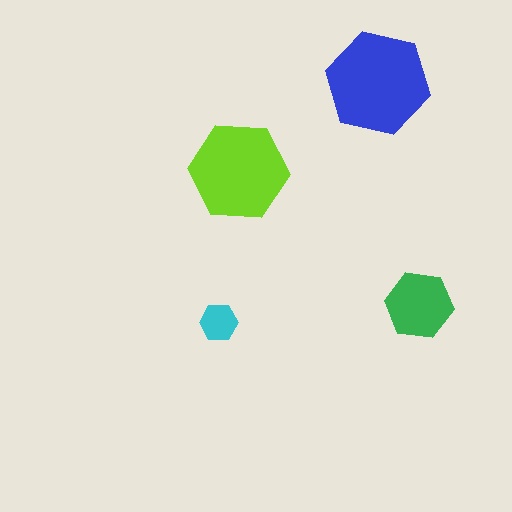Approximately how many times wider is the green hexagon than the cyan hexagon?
About 2 times wider.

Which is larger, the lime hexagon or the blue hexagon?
The blue one.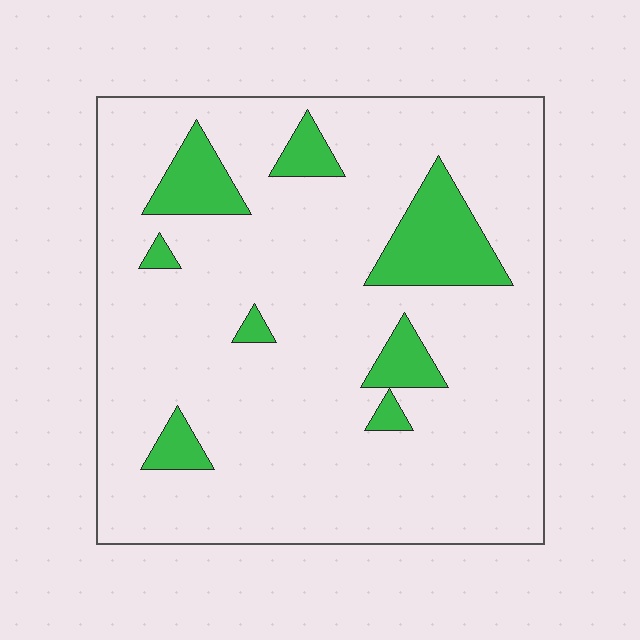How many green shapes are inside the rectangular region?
8.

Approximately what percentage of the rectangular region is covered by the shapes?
Approximately 15%.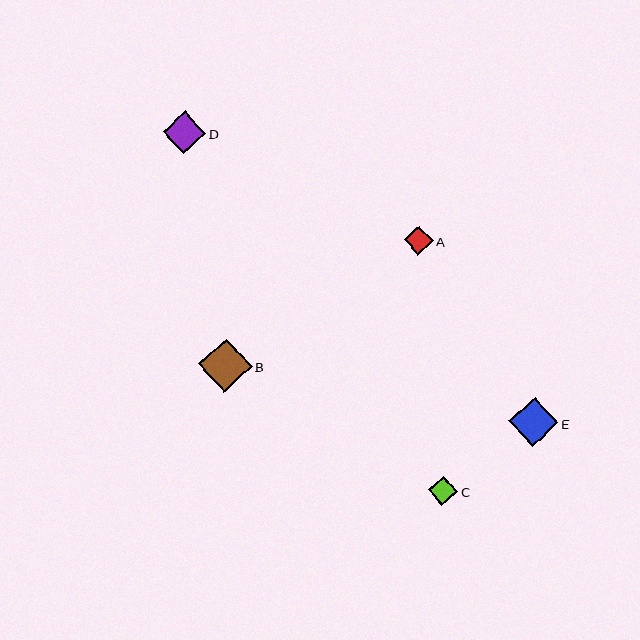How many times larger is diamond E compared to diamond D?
Diamond E is approximately 1.2 times the size of diamond D.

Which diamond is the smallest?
Diamond A is the smallest with a size of approximately 28 pixels.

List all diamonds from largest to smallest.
From largest to smallest: B, E, D, C, A.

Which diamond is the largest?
Diamond B is the largest with a size of approximately 54 pixels.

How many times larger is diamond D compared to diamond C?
Diamond D is approximately 1.5 times the size of diamond C.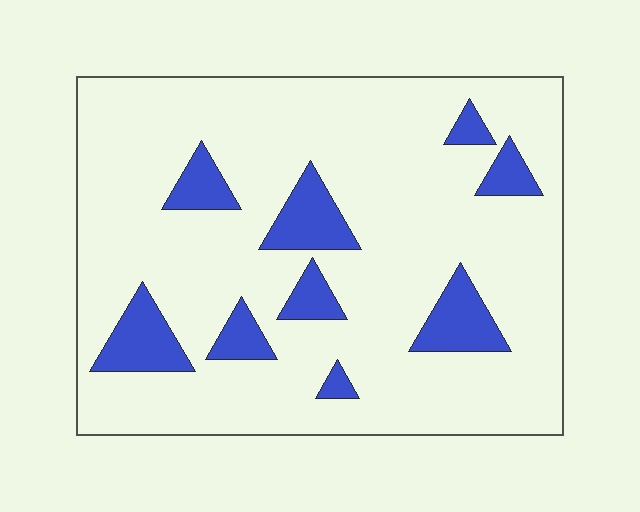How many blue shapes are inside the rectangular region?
9.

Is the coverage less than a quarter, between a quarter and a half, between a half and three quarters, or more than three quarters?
Less than a quarter.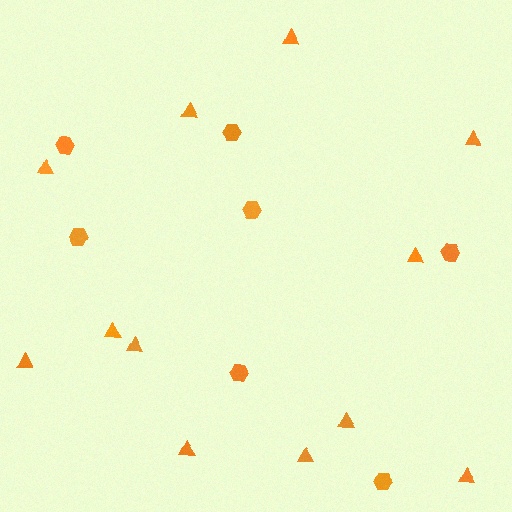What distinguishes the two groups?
There are 2 groups: one group of triangles (12) and one group of hexagons (7).